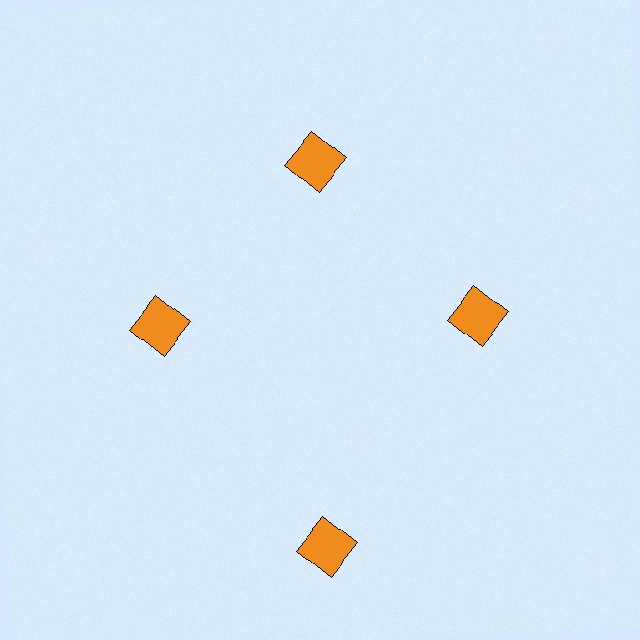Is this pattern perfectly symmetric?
No. The 4 orange squares are arranged in a ring, but one element near the 6 o'clock position is pushed outward from the center, breaking the 4-fold rotational symmetry.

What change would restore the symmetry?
The symmetry would be restored by moving it inward, back onto the ring so that all 4 squares sit at equal angles and equal distance from the center.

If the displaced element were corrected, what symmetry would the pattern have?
It would have 4-fold rotational symmetry — the pattern would map onto itself every 90 degrees.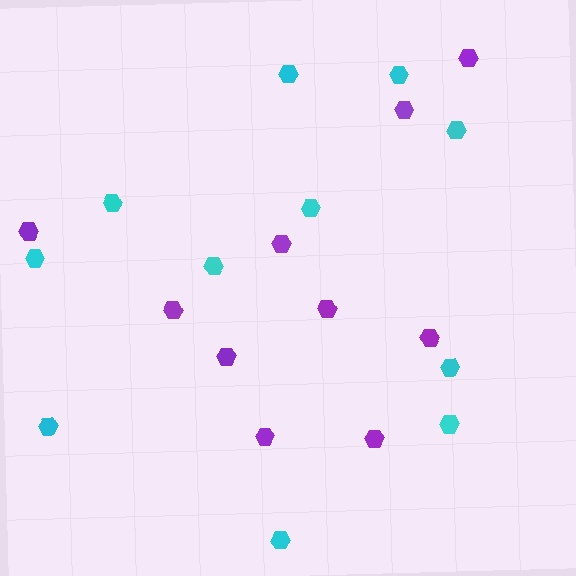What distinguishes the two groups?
There are 2 groups: one group of purple hexagons (10) and one group of cyan hexagons (11).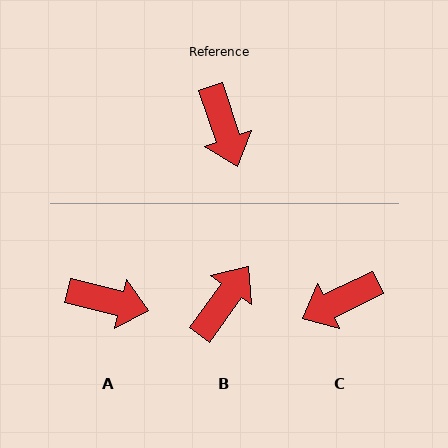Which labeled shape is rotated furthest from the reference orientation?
B, about 126 degrees away.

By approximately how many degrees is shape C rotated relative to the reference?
Approximately 83 degrees clockwise.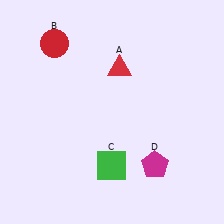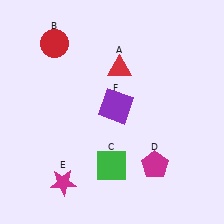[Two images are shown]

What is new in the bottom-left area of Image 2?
A magenta star (E) was added in the bottom-left area of Image 2.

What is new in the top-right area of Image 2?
A purple square (F) was added in the top-right area of Image 2.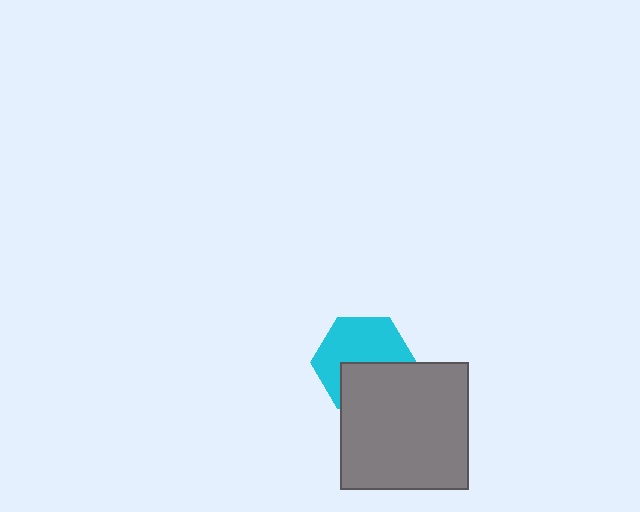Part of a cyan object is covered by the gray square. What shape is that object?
It is a hexagon.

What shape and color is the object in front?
The object in front is a gray square.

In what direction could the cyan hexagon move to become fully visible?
The cyan hexagon could move up. That would shift it out from behind the gray square entirely.